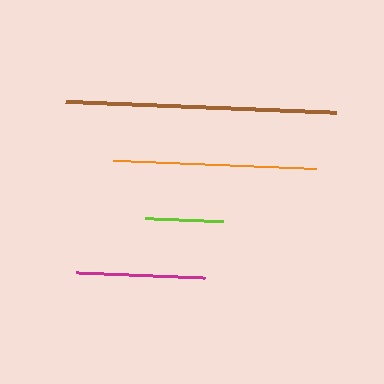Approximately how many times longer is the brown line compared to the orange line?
The brown line is approximately 1.3 times the length of the orange line.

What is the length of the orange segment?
The orange segment is approximately 202 pixels long.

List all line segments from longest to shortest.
From longest to shortest: brown, orange, magenta, lime.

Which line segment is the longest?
The brown line is the longest at approximately 271 pixels.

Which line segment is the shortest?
The lime line is the shortest at approximately 79 pixels.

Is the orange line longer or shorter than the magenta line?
The orange line is longer than the magenta line.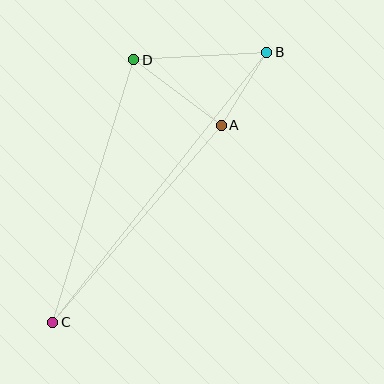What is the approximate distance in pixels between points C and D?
The distance between C and D is approximately 274 pixels.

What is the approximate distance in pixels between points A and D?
The distance between A and D is approximately 109 pixels.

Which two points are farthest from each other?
Points B and C are farthest from each other.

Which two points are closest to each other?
Points A and B are closest to each other.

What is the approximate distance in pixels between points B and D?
The distance between B and D is approximately 133 pixels.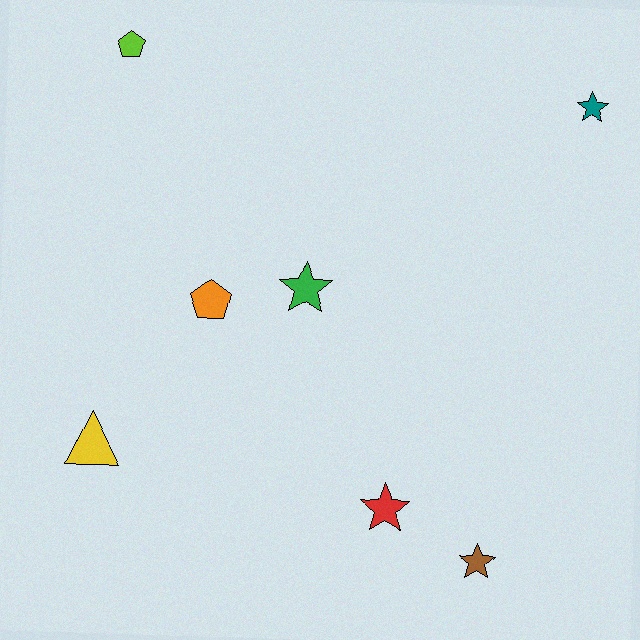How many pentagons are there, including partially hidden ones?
There are 2 pentagons.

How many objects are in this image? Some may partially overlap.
There are 7 objects.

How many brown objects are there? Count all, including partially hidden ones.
There is 1 brown object.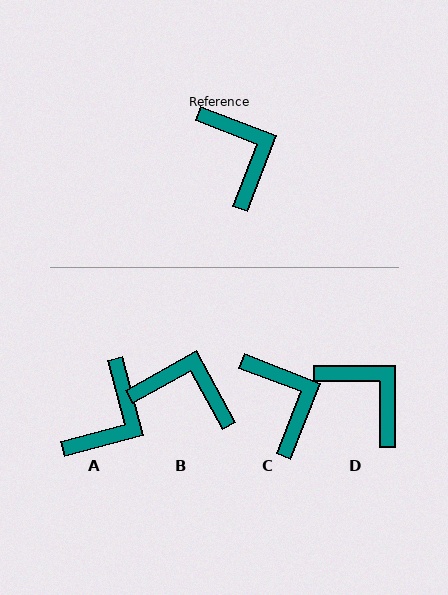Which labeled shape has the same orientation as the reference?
C.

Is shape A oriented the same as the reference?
No, it is off by about 54 degrees.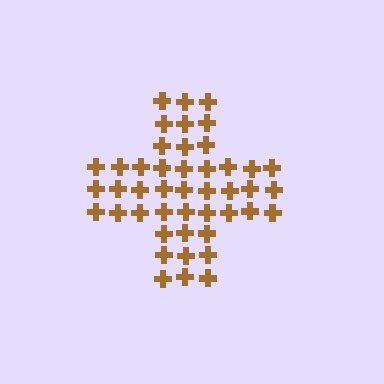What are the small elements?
The small elements are crosses.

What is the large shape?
The large shape is a cross.